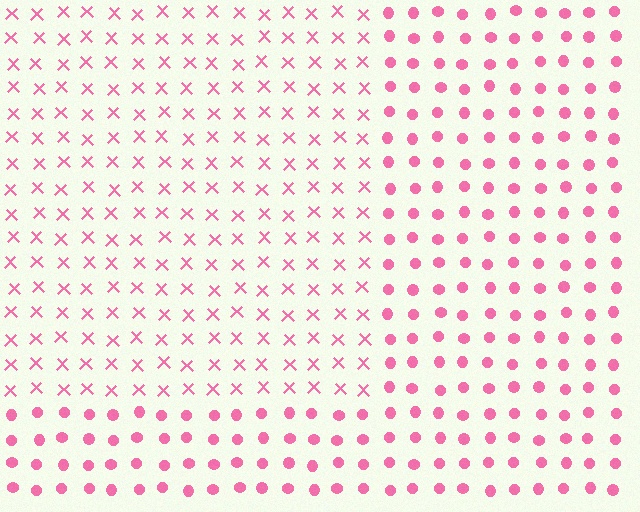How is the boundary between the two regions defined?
The boundary is defined by a change in element shape: X marks inside vs. circles outside. All elements share the same color and spacing.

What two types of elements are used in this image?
The image uses X marks inside the rectangle region and circles outside it.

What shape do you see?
I see a rectangle.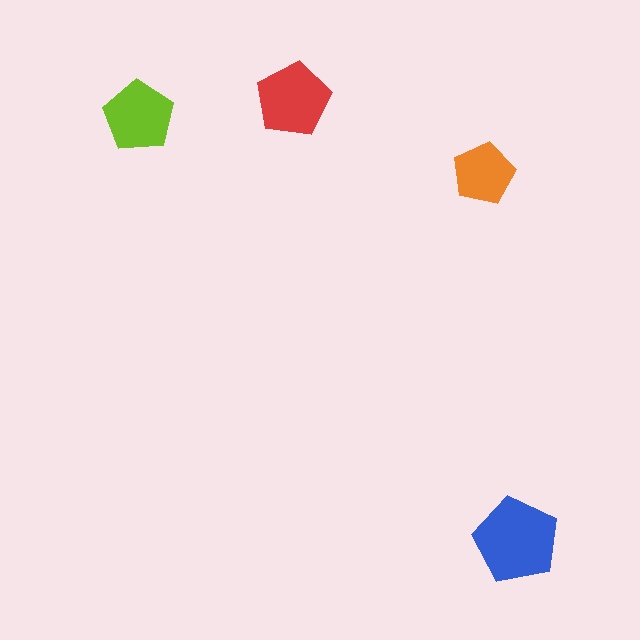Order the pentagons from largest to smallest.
the blue one, the red one, the lime one, the orange one.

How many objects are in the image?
There are 4 objects in the image.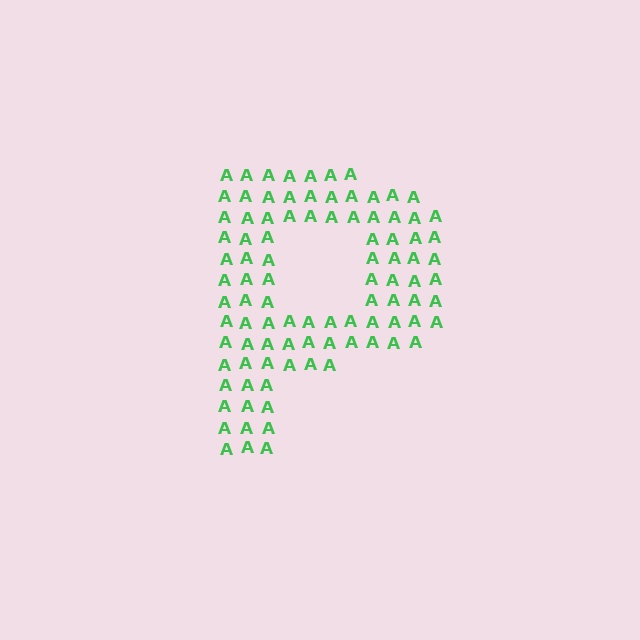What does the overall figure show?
The overall figure shows the letter P.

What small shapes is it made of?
It is made of small letter A's.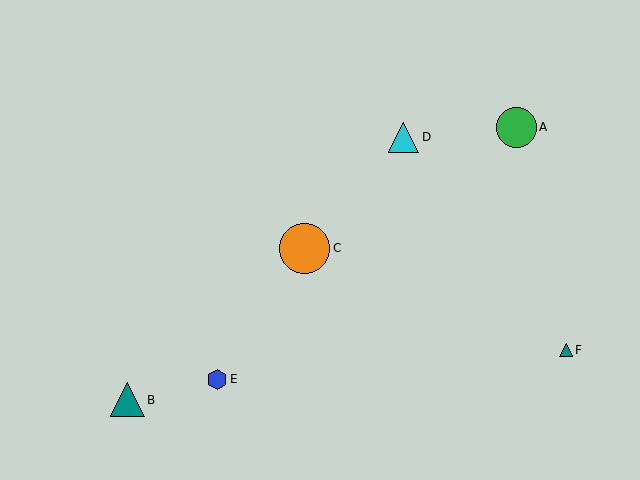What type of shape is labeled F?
Shape F is a teal triangle.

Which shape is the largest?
The orange circle (labeled C) is the largest.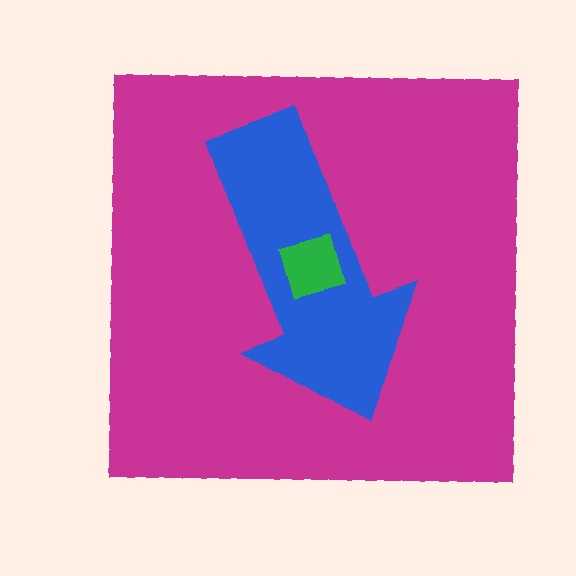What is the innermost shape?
The green diamond.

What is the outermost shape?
The magenta square.